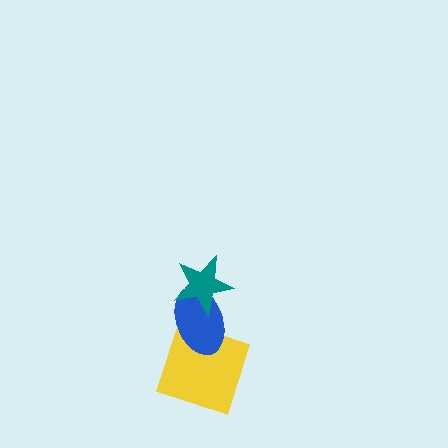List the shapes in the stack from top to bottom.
From top to bottom: the teal star, the blue ellipse, the yellow square.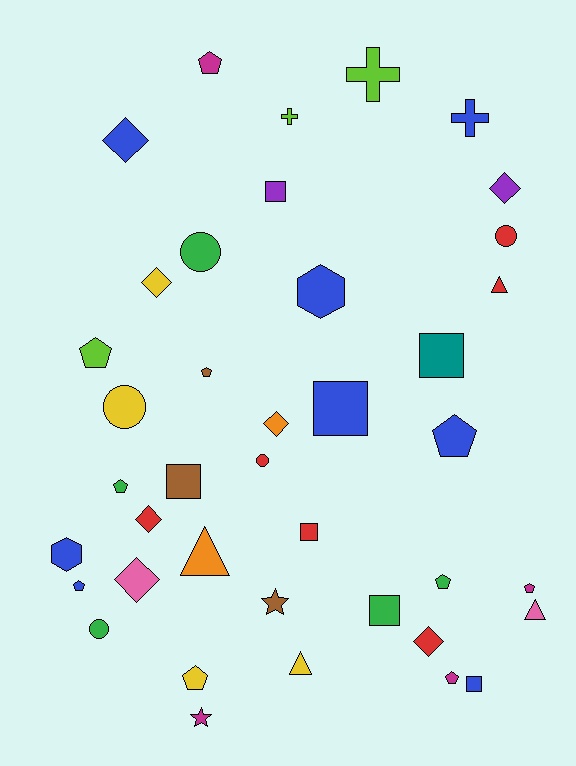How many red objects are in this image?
There are 6 red objects.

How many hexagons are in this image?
There are 2 hexagons.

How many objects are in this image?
There are 40 objects.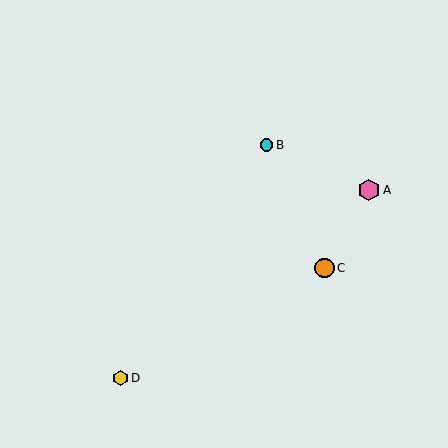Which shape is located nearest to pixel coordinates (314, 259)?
The orange circle (labeled C) at (324, 268) is nearest to that location.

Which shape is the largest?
The pink hexagon (labeled A) is the largest.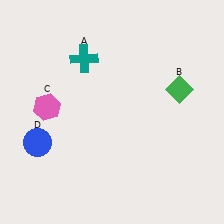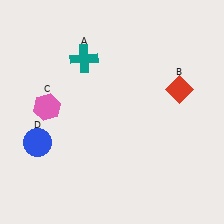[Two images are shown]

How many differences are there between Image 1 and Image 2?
There is 1 difference between the two images.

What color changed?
The diamond (B) changed from green in Image 1 to red in Image 2.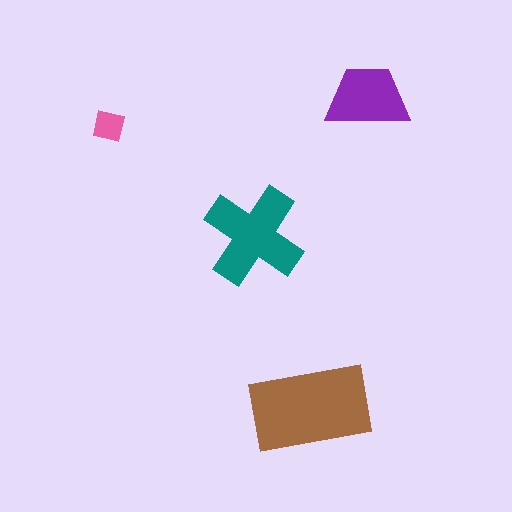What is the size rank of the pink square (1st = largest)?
4th.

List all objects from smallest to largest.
The pink square, the purple trapezoid, the teal cross, the brown rectangle.